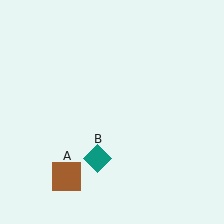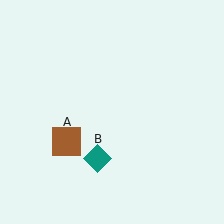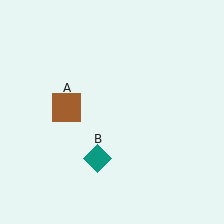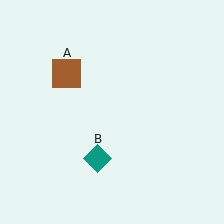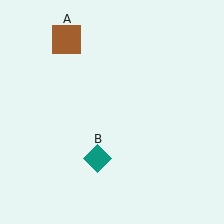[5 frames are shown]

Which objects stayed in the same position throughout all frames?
Teal diamond (object B) remained stationary.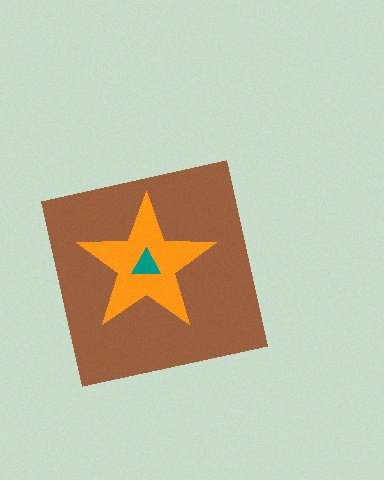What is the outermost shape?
The brown square.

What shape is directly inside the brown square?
The orange star.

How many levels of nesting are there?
3.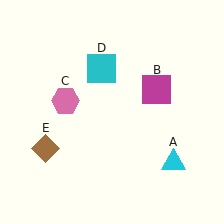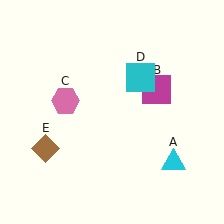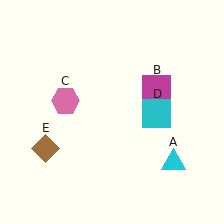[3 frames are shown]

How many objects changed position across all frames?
1 object changed position: cyan square (object D).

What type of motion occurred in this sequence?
The cyan square (object D) rotated clockwise around the center of the scene.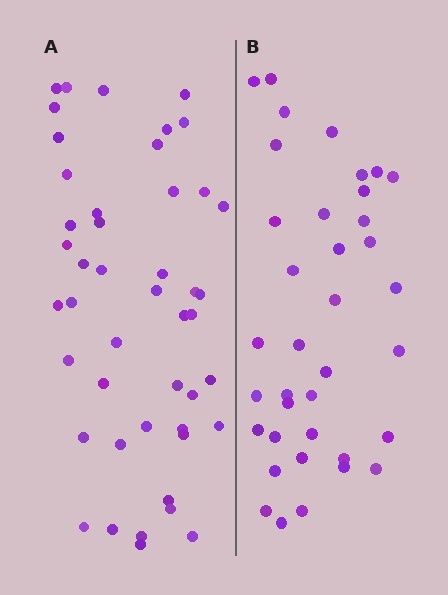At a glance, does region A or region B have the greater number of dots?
Region A (the left region) has more dots.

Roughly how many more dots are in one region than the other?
Region A has roughly 8 or so more dots than region B.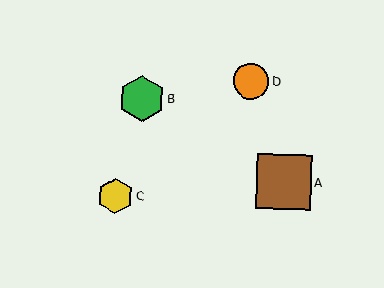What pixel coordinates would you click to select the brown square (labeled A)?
Click at (284, 182) to select the brown square A.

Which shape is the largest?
The brown square (labeled A) is the largest.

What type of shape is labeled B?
Shape B is a green hexagon.